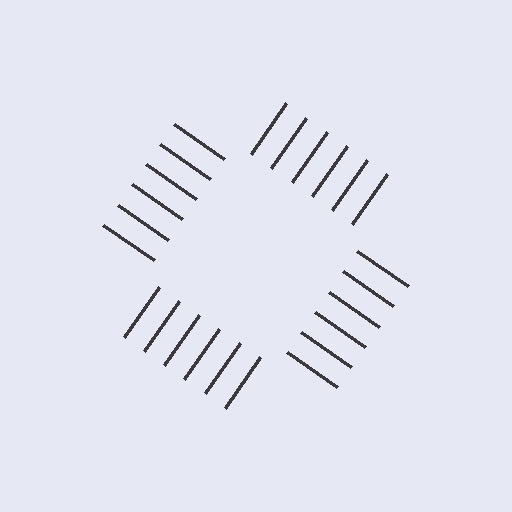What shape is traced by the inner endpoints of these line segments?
An illusory square — the line segments terminate on its edges but no continuous stroke is drawn.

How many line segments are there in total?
24 — 6 along each of the 4 edges.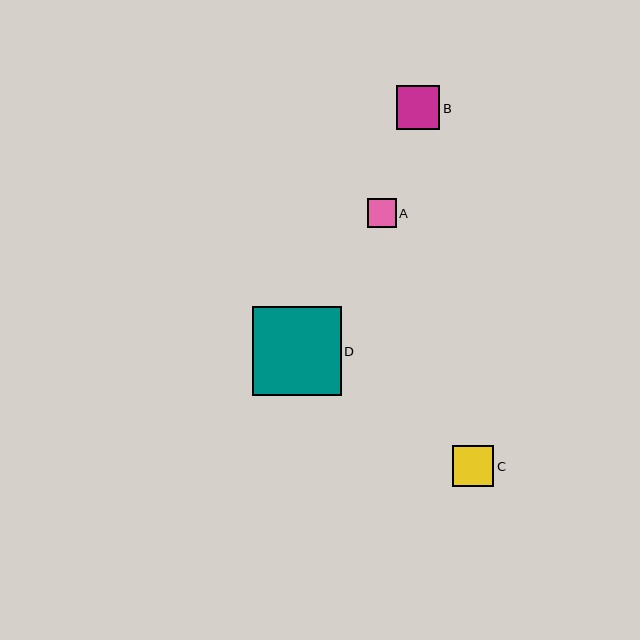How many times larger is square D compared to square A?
Square D is approximately 3.1 times the size of square A.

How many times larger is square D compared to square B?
Square D is approximately 2.0 times the size of square B.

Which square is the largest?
Square D is the largest with a size of approximately 89 pixels.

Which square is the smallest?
Square A is the smallest with a size of approximately 29 pixels.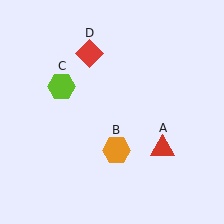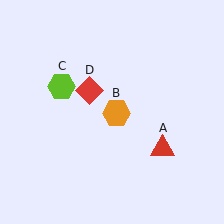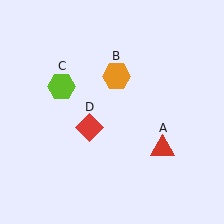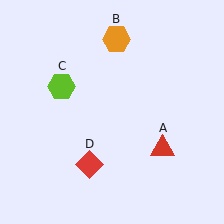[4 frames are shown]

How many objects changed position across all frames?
2 objects changed position: orange hexagon (object B), red diamond (object D).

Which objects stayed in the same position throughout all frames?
Red triangle (object A) and lime hexagon (object C) remained stationary.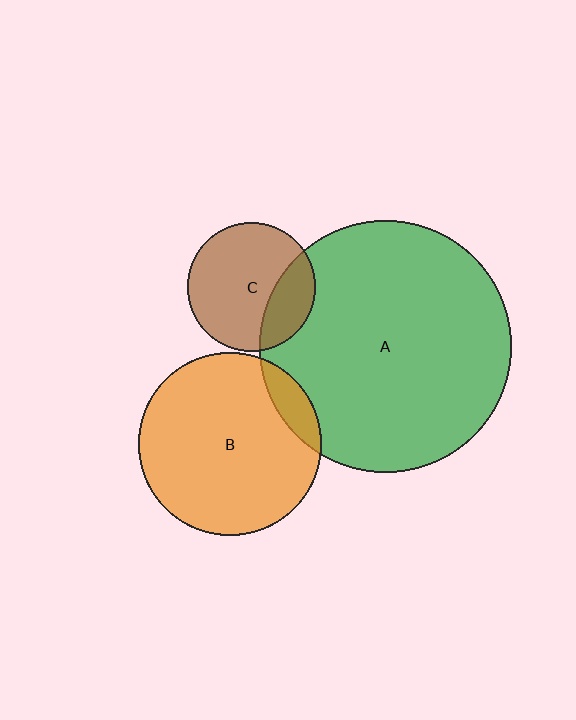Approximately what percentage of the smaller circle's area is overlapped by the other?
Approximately 10%.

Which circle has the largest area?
Circle A (green).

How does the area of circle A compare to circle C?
Approximately 3.8 times.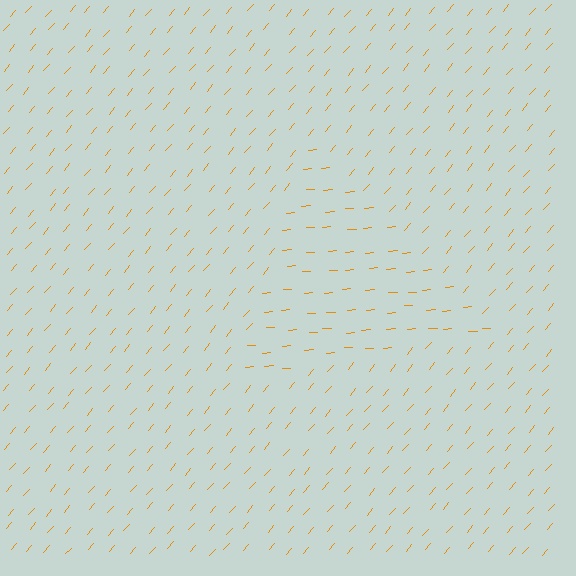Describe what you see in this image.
The image is filled with small orange line segments. A triangle region in the image has lines oriented differently from the surrounding lines, creating a visible texture boundary.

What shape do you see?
I see a triangle.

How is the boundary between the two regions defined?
The boundary is defined purely by a change in line orientation (approximately 45 degrees difference). All lines are the same color and thickness.